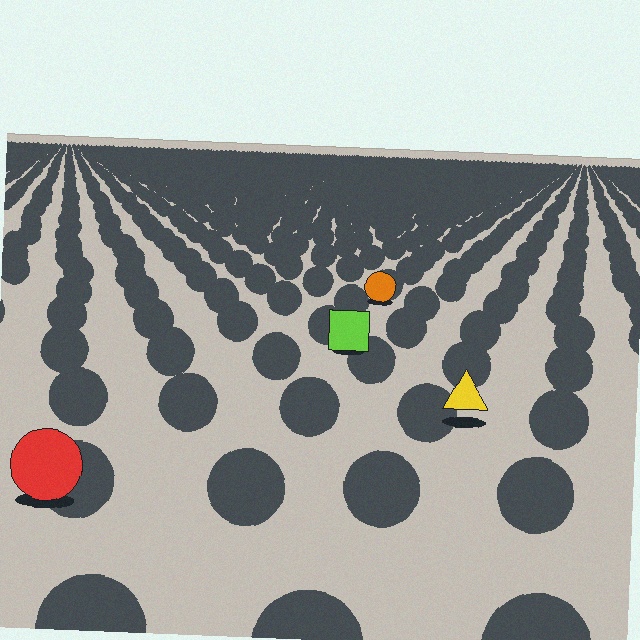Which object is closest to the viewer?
The red circle is closest. The texture marks near it are larger and more spread out.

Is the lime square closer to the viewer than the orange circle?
Yes. The lime square is closer — you can tell from the texture gradient: the ground texture is coarser near it.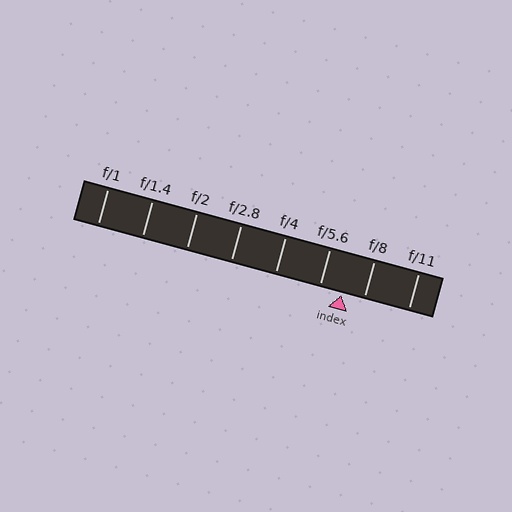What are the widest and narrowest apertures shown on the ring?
The widest aperture shown is f/1 and the narrowest is f/11.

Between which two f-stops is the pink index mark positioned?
The index mark is between f/5.6 and f/8.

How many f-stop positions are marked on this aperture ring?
There are 8 f-stop positions marked.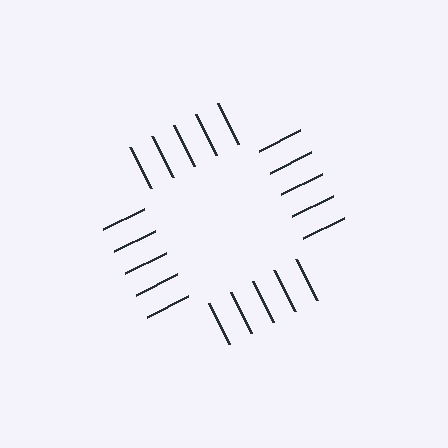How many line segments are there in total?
20 — 5 along each of the 4 edges.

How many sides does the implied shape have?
4 sides — the line-ends trace a square.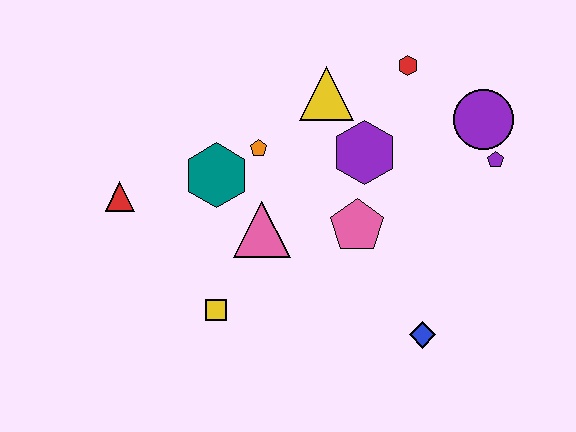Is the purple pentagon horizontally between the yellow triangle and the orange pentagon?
No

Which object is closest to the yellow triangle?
The purple hexagon is closest to the yellow triangle.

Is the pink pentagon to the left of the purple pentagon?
Yes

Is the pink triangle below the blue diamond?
No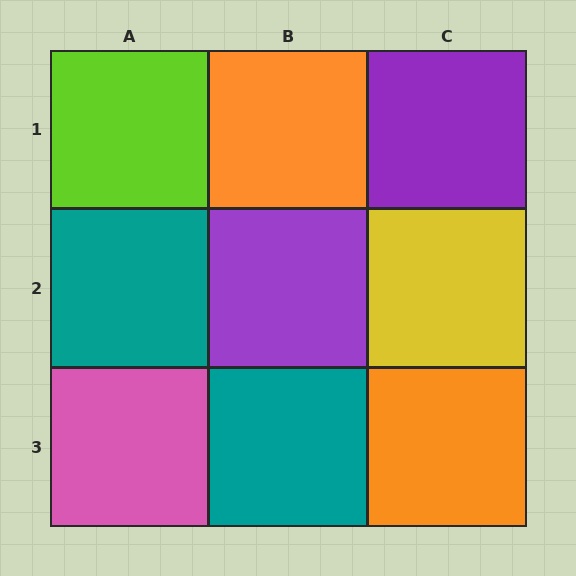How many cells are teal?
2 cells are teal.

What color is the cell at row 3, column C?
Orange.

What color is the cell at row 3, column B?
Teal.